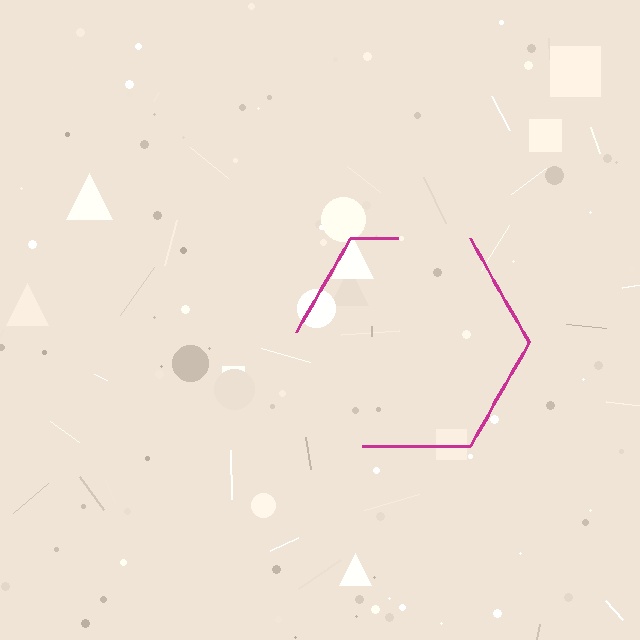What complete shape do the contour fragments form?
The contour fragments form a hexagon.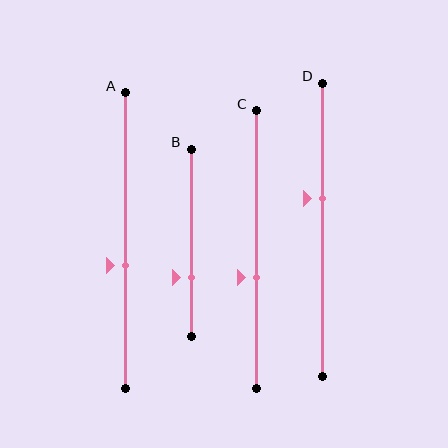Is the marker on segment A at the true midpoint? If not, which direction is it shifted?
No, the marker on segment A is shifted downward by about 8% of the segment length.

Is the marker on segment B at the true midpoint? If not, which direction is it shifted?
No, the marker on segment B is shifted downward by about 18% of the segment length.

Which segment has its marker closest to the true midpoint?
Segment A has its marker closest to the true midpoint.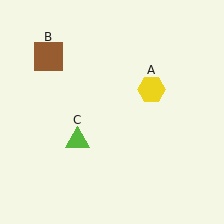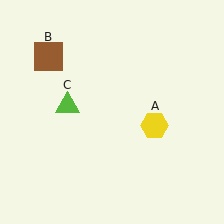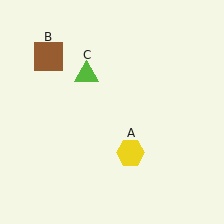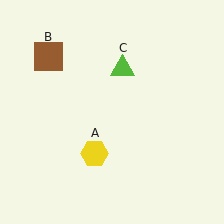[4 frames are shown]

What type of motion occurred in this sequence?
The yellow hexagon (object A), lime triangle (object C) rotated clockwise around the center of the scene.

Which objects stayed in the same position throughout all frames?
Brown square (object B) remained stationary.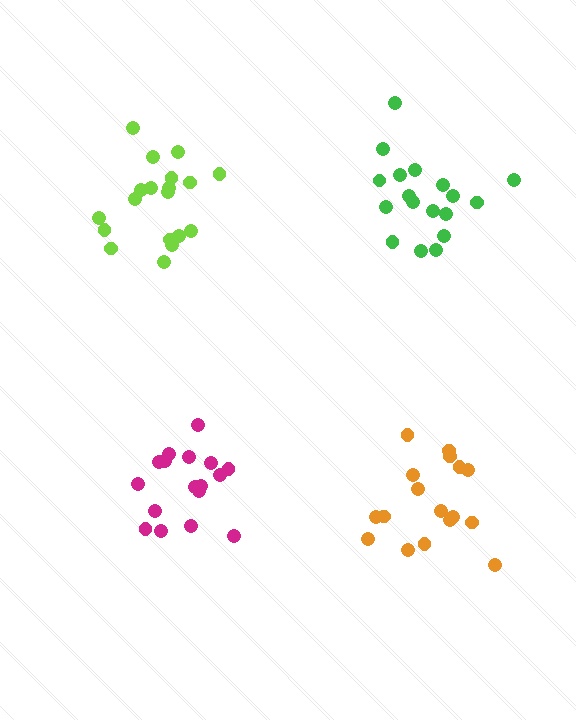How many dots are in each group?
Group 1: 19 dots, Group 2: 18 dots, Group 3: 17 dots, Group 4: 17 dots (71 total).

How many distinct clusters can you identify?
There are 4 distinct clusters.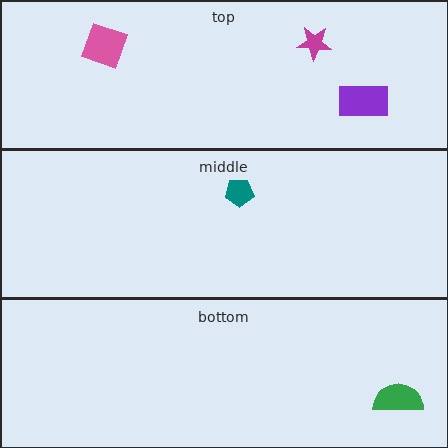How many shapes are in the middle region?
1.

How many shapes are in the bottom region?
1.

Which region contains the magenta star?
The top region.